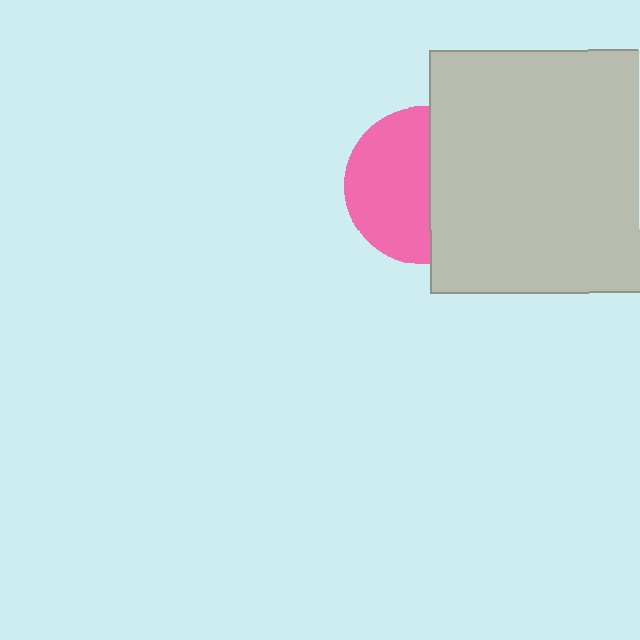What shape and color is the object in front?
The object in front is a light gray square.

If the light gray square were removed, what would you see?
You would see the complete pink circle.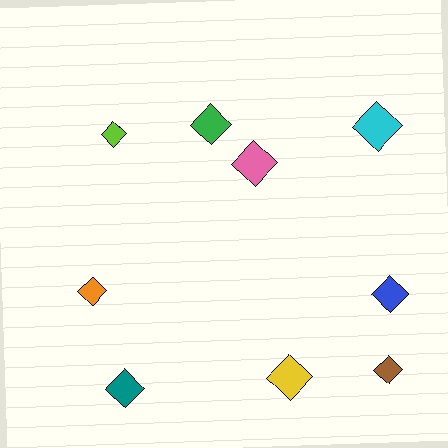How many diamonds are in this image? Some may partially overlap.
There are 9 diamonds.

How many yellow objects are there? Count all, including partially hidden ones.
There is 1 yellow object.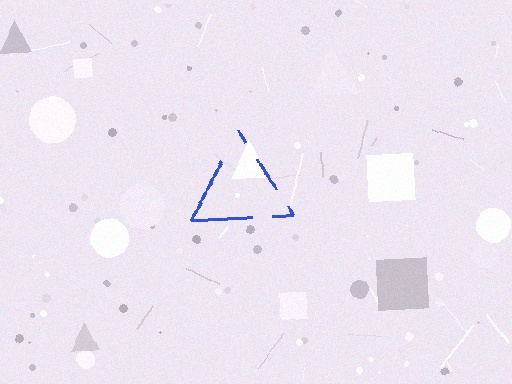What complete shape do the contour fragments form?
The contour fragments form a triangle.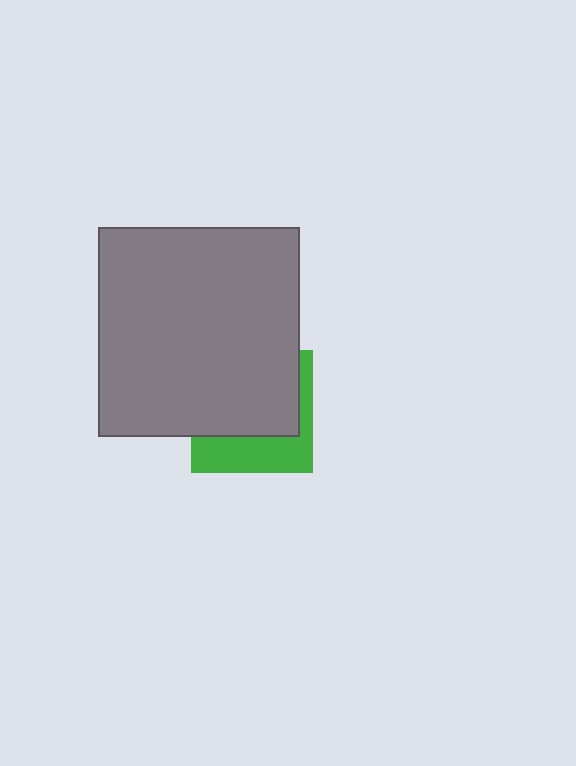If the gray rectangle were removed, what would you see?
You would see the complete green square.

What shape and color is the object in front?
The object in front is a gray rectangle.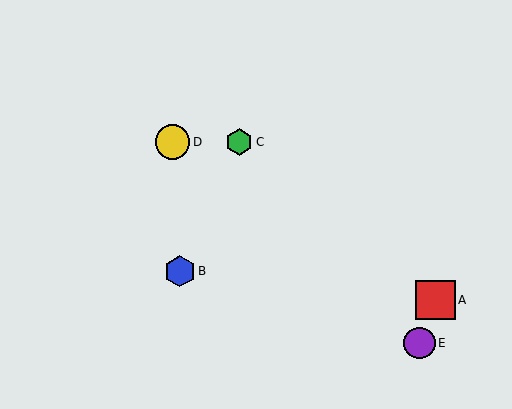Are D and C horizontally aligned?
Yes, both are at y≈142.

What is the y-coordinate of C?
Object C is at y≈142.